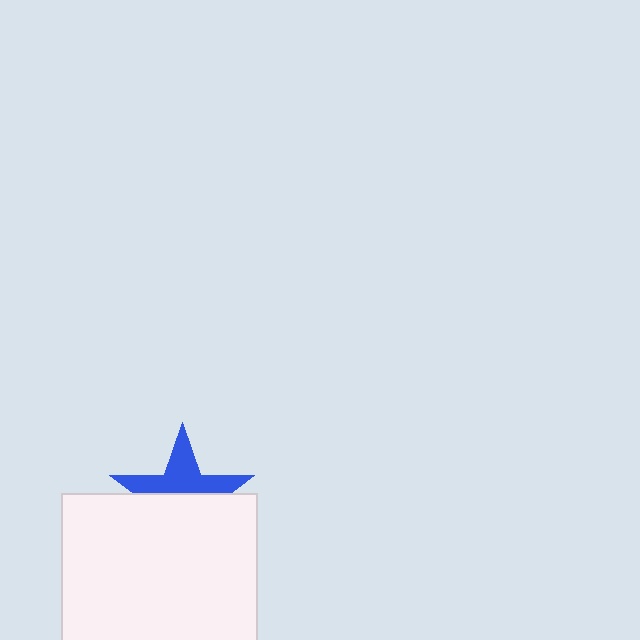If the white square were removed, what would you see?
You would see the complete blue star.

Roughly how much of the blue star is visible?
About half of it is visible (roughly 46%).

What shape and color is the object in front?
The object in front is a white square.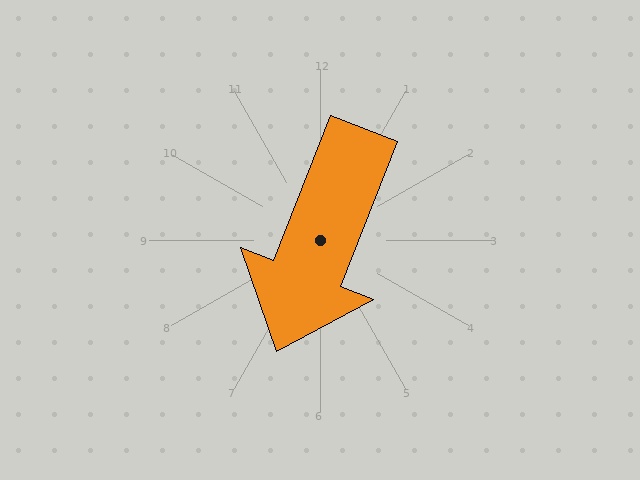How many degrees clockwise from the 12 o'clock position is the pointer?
Approximately 202 degrees.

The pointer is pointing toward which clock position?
Roughly 7 o'clock.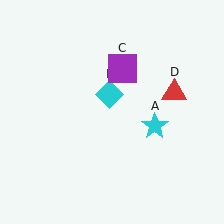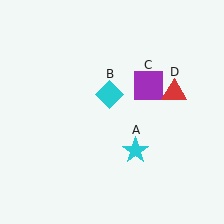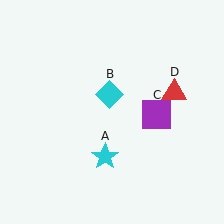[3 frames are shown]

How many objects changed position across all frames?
2 objects changed position: cyan star (object A), purple square (object C).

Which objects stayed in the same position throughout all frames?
Cyan diamond (object B) and red triangle (object D) remained stationary.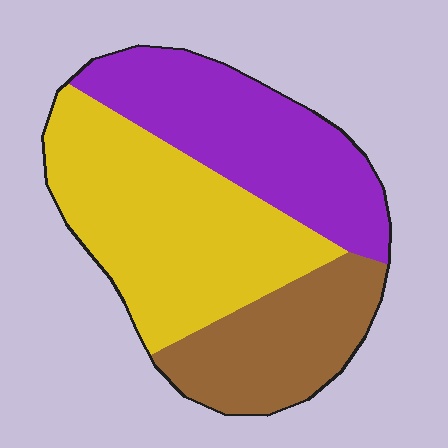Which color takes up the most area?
Yellow, at roughly 45%.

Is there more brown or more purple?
Purple.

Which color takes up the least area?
Brown, at roughly 25%.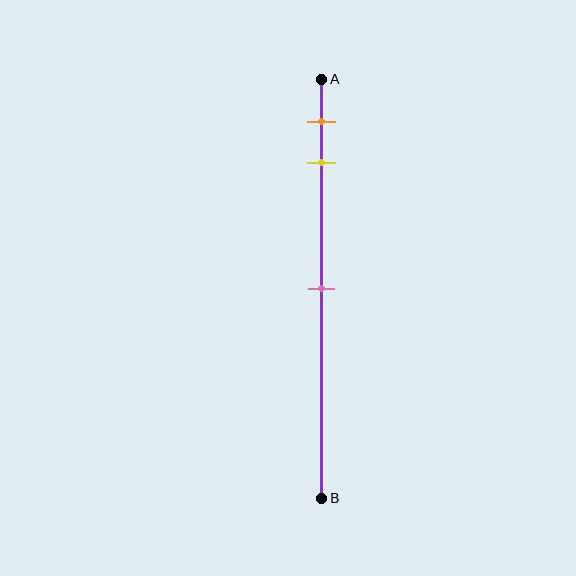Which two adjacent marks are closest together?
The orange and yellow marks are the closest adjacent pair.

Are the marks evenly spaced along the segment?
No, the marks are not evenly spaced.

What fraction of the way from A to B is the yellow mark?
The yellow mark is approximately 20% (0.2) of the way from A to B.